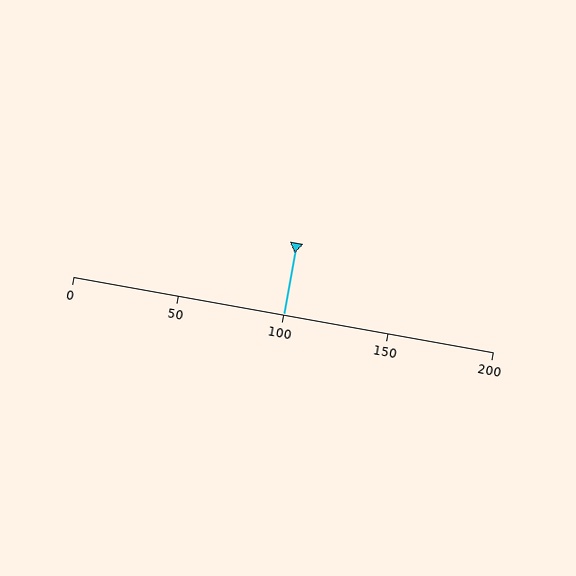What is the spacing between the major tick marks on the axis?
The major ticks are spaced 50 apart.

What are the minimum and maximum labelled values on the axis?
The axis runs from 0 to 200.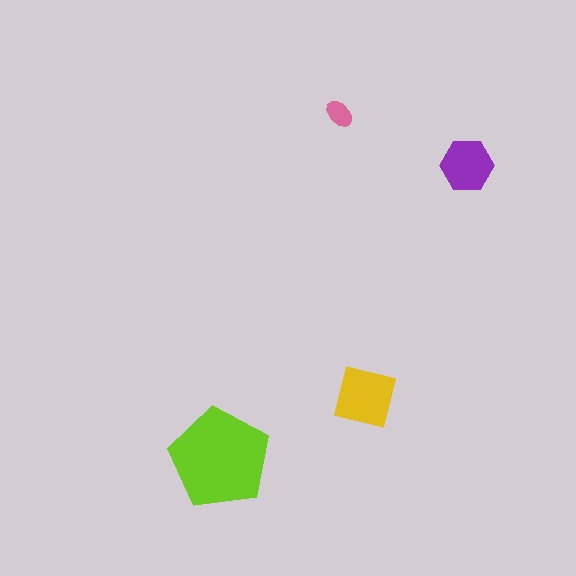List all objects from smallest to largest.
The pink ellipse, the purple hexagon, the yellow square, the lime pentagon.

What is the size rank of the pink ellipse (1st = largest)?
4th.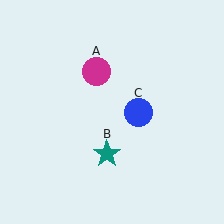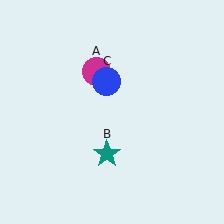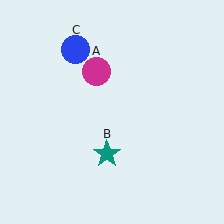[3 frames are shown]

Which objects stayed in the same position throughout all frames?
Magenta circle (object A) and teal star (object B) remained stationary.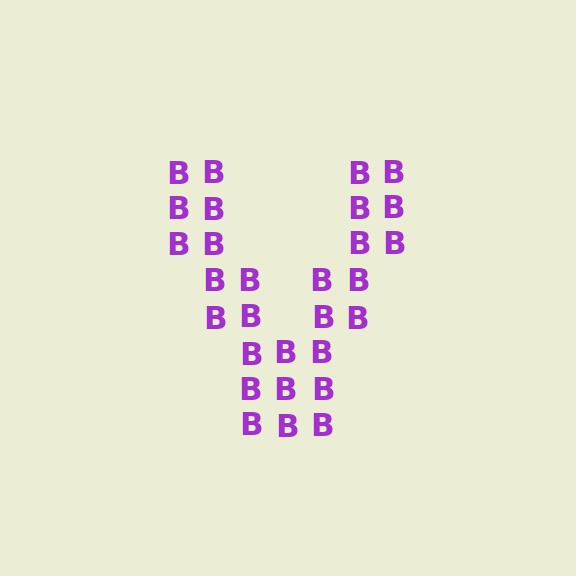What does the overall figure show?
The overall figure shows the letter V.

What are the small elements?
The small elements are letter B's.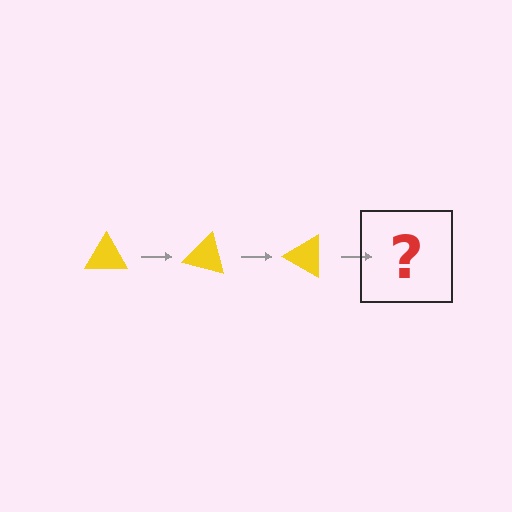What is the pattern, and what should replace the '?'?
The pattern is that the triangle rotates 15 degrees each step. The '?' should be a yellow triangle rotated 45 degrees.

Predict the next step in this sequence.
The next step is a yellow triangle rotated 45 degrees.